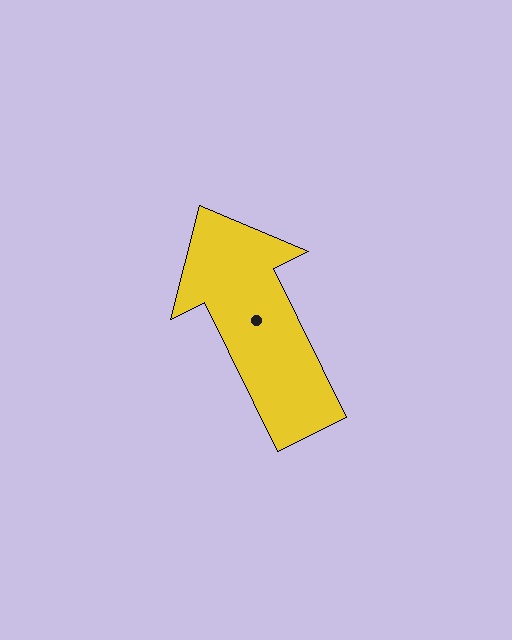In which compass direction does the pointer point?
Northwest.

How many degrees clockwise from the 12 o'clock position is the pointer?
Approximately 334 degrees.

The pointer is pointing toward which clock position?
Roughly 11 o'clock.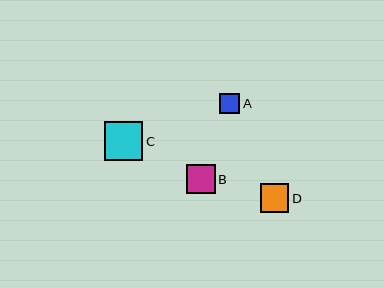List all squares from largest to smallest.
From largest to smallest: C, B, D, A.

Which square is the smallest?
Square A is the smallest with a size of approximately 20 pixels.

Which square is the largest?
Square C is the largest with a size of approximately 39 pixels.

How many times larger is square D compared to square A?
Square D is approximately 1.4 times the size of square A.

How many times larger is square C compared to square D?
Square C is approximately 1.4 times the size of square D.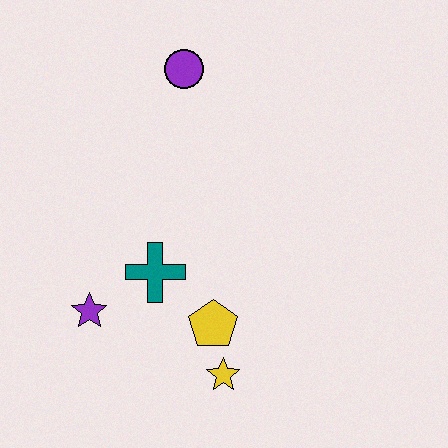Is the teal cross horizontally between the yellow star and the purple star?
Yes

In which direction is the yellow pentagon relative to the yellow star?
The yellow pentagon is above the yellow star.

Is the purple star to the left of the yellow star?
Yes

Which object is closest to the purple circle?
The teal cross is closest to the purple circle.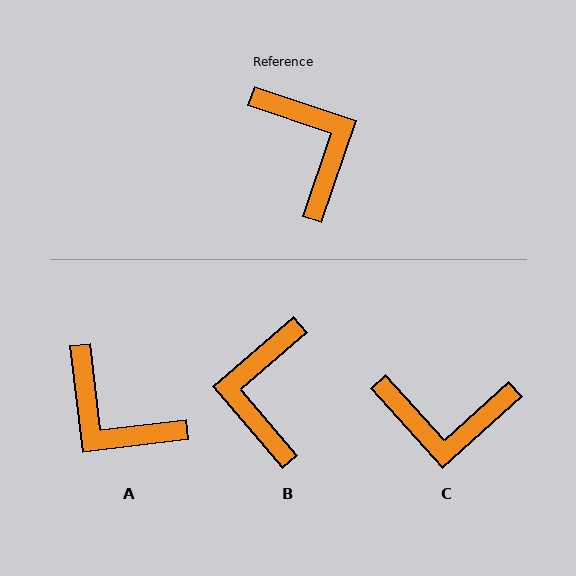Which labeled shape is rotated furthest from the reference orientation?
A, about 155 degrees away.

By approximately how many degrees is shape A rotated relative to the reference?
Approximately 155 degrees clockwise.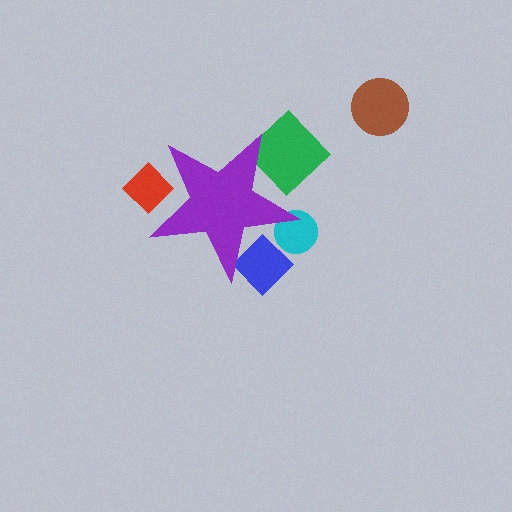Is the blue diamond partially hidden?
Yes, the blue diamond is partially hidden behind the purple star.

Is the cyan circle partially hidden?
Yes, the cyan circle is partially hidden behind the purple star.